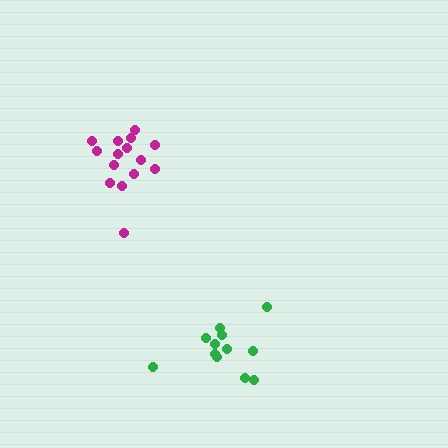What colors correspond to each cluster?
The clusters are colored: green, magenta.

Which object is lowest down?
The green cluster is bottommost.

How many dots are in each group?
Group 1: 12 dots, Group 2: 15 dots (27 total).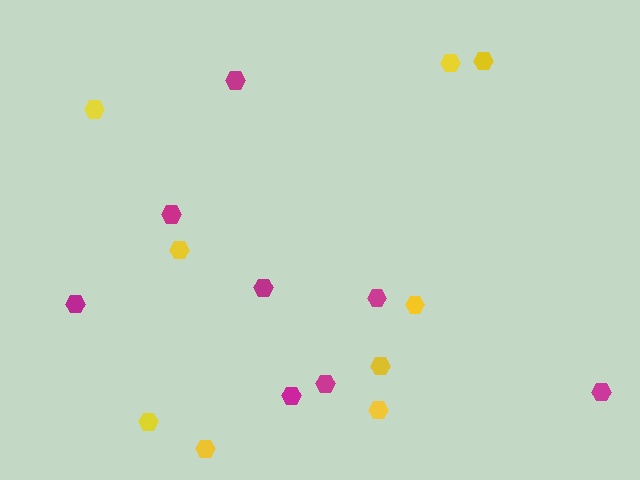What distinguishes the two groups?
There are 2 groups: one group of yellow hexagons (9) and one group of magenta hexagons (8).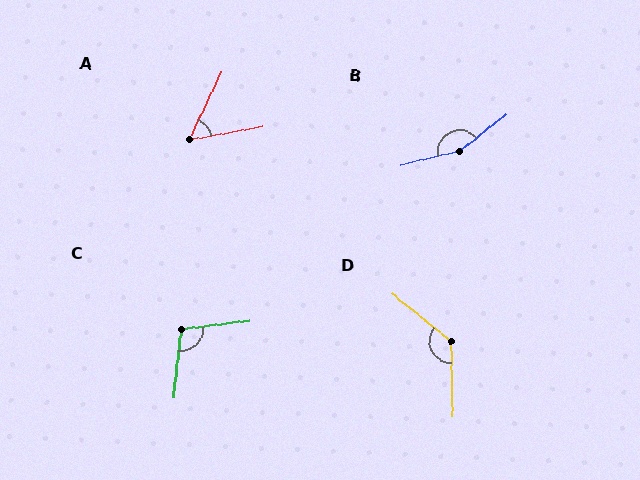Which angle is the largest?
B, at approximately 155 degrees.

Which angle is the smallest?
A, at approximately 54 degrees.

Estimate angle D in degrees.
Approximately 129 degrees.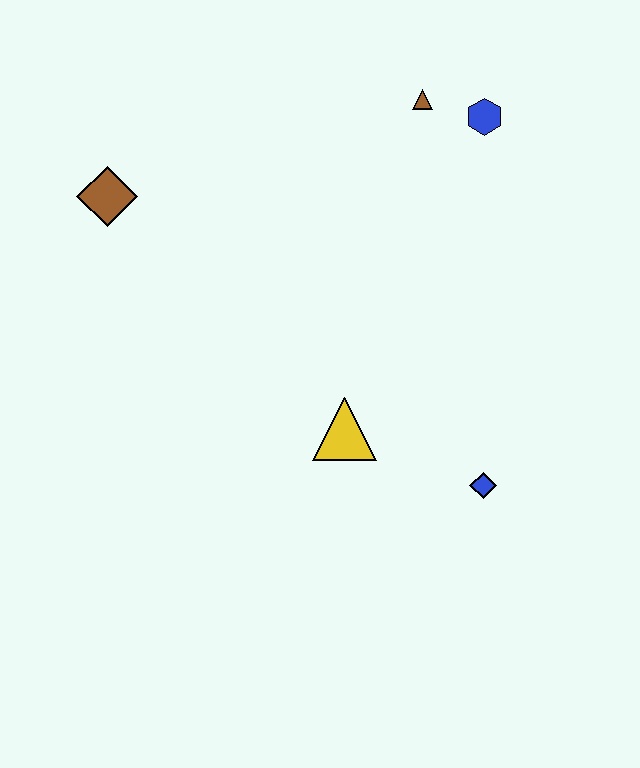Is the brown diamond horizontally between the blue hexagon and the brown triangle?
No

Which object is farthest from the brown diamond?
The blue diamond is farthest from the brown diamond.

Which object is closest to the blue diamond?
The yellow triangle is closest to the blue diamond.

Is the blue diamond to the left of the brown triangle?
No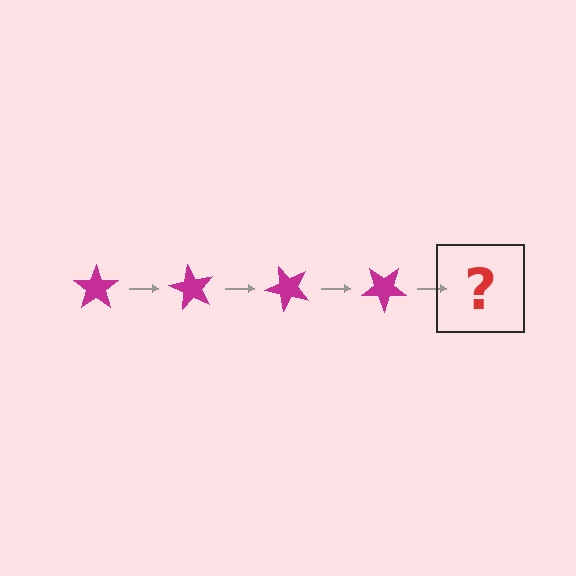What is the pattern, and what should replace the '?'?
The pattern is that the star rotates 60 degrees each step. The '?' should be a magenta star rotated 240 degrees.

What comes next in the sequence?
The next element should be a magenta star rotated 240 degrees.